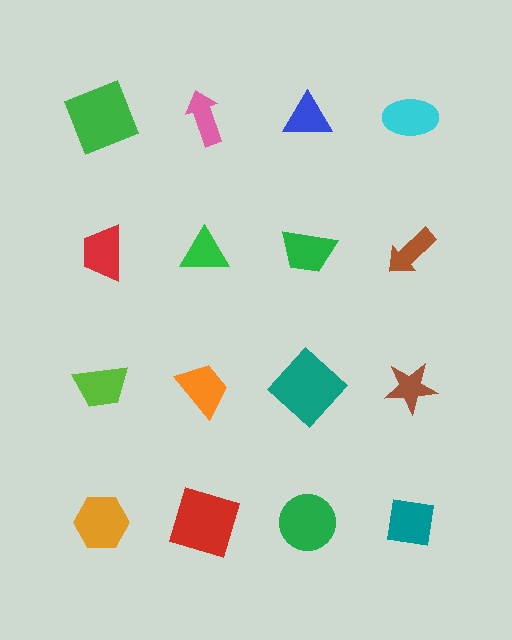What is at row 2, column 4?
A brown arrow.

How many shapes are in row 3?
4 shapes.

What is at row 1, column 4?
A cyan ellipse.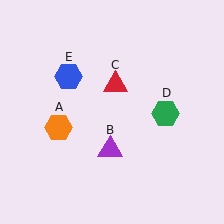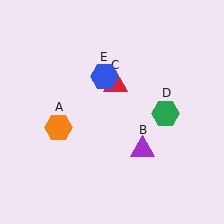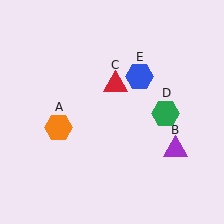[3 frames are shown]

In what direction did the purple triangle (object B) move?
The purple triangle (object B) moved right.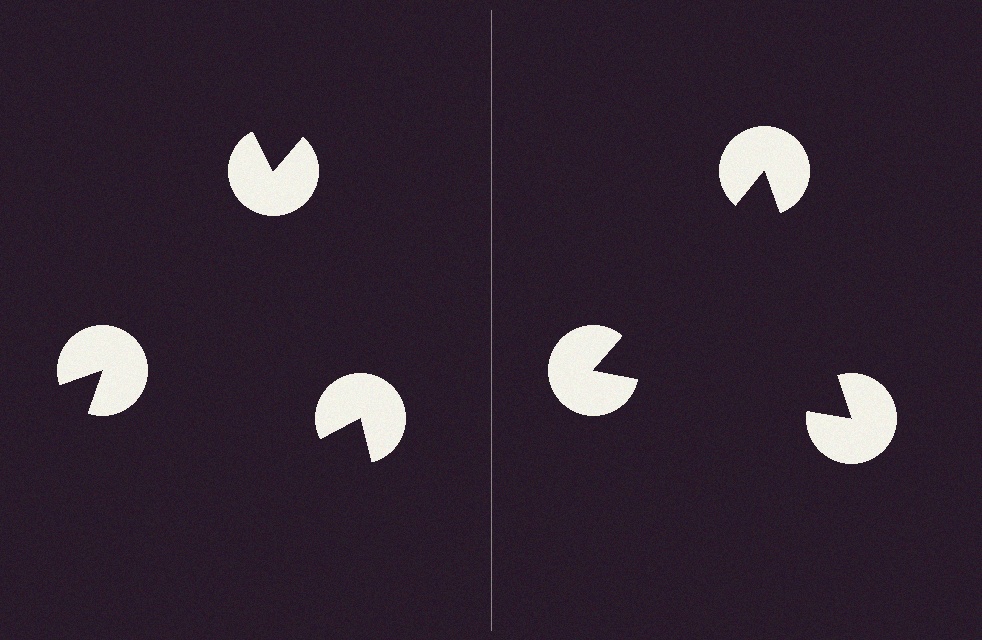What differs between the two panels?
The pac-man discs are positioned identically on both sides; only the wedge orientations differ. On the right they align to a triangle; on the left they are misaligned.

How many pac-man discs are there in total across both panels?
6 — 3 on each side.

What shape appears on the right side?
An illusory triangle.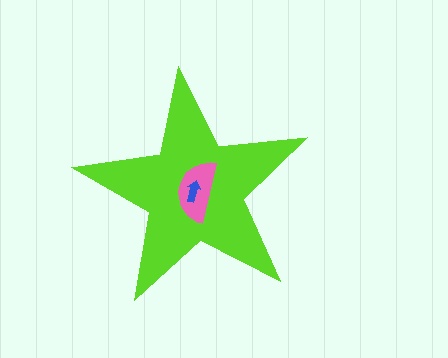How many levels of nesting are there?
3.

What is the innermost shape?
The blue arrow.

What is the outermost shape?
The lime star.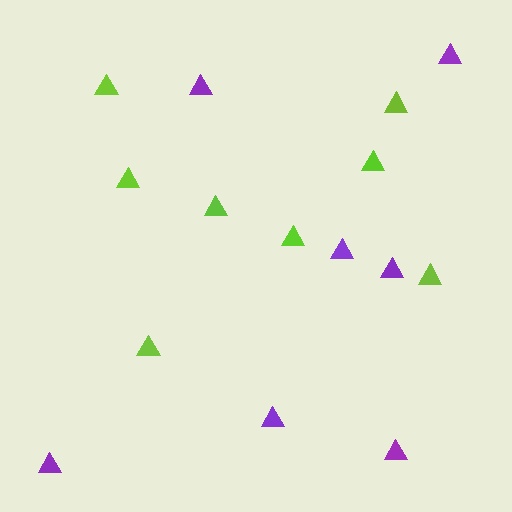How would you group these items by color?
There are 2 groups: one group of lime triangles (8) and one group of purple triangles (7).